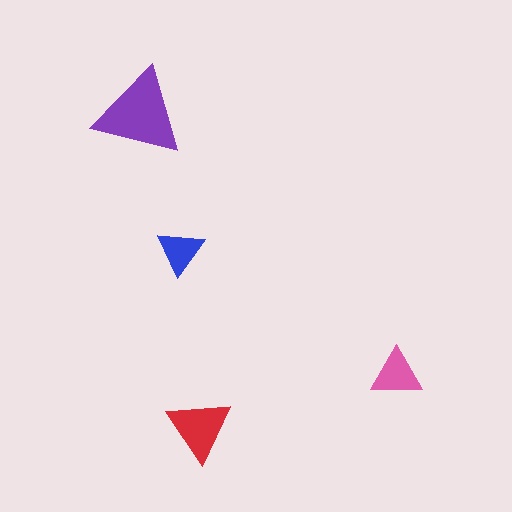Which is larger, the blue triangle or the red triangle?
The red one.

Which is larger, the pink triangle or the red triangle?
The red one.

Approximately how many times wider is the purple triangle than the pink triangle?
About 1.5 times wider.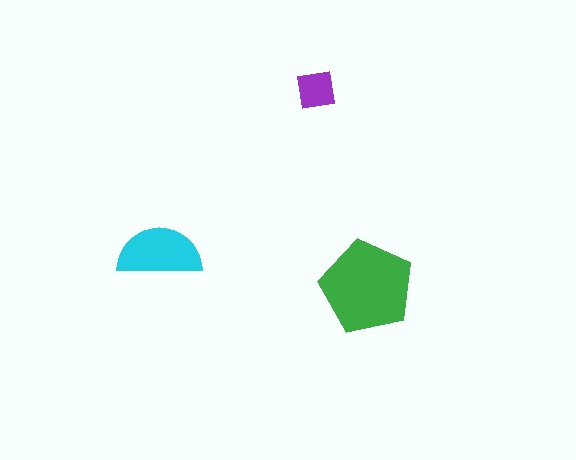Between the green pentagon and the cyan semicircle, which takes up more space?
The green pentagon.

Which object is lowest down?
The green pentagon is bottommost.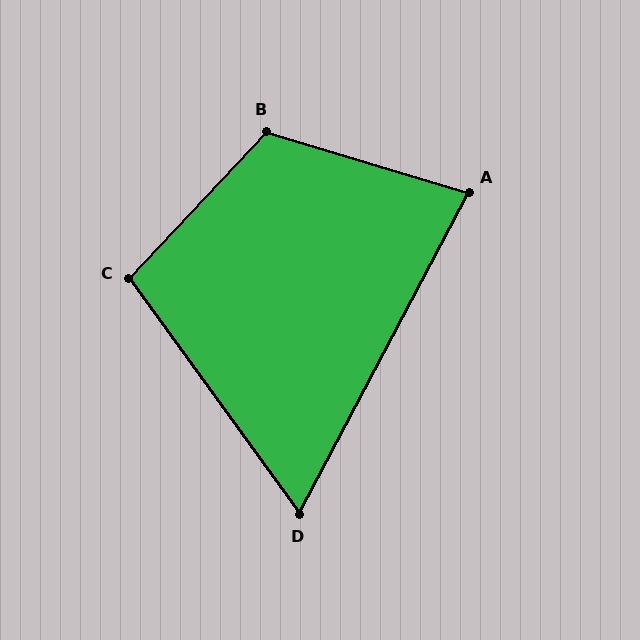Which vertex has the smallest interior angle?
D, at approximately 64 degrees.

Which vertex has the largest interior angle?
B, at approximately 116 degrees.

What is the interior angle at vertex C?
Approximately 101 degrees (obtuse).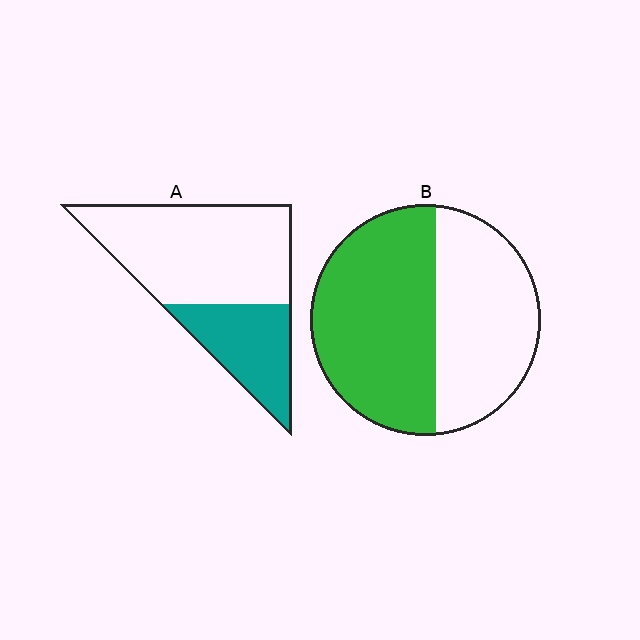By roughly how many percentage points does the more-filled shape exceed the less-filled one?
By roughly 25 percentage points (B over A).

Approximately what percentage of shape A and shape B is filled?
A is approximately 30% and B is approximately 55%.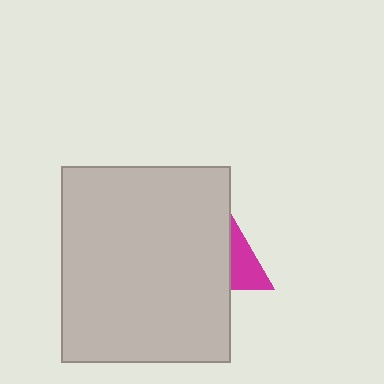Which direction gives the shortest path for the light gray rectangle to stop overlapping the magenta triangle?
Moving left gives the shortest separation.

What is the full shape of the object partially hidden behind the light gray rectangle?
The partially hidden object is a magenta triangle.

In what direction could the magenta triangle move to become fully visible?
The magenta triangle could move right. That would shift it out from behind the light gray rectangle entirely.